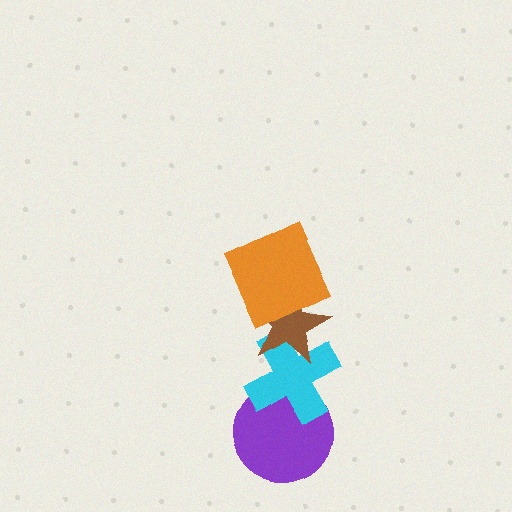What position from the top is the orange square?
The orange square is 1st from the top.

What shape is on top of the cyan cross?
The brown star is on top of the cyan cross.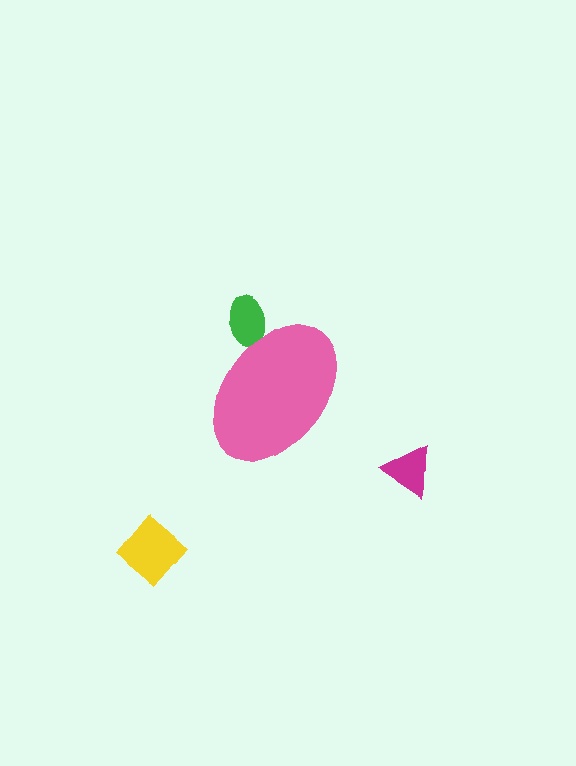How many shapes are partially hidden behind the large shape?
1 shape is partially hidden.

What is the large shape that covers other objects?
A pink ellipse.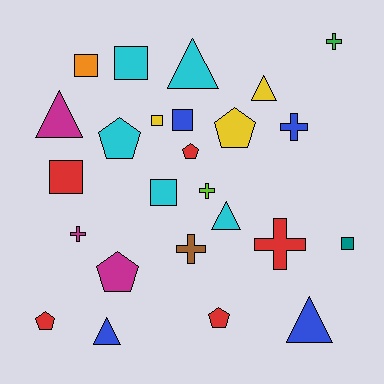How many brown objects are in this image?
There is 1 brown object.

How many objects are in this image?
There are 25 objects.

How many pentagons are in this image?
There are 6 pentagons.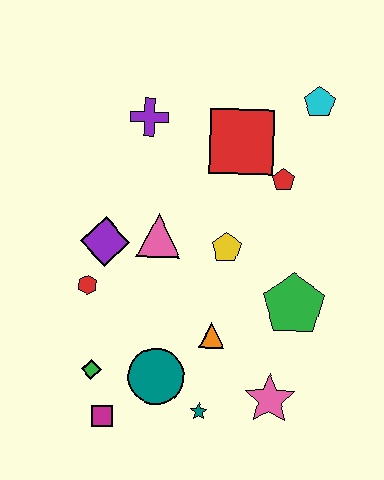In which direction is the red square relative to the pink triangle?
The red square is above the pink triangle.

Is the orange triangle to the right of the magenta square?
Yes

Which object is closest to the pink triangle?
The purple diamond is closest to the pink triangle.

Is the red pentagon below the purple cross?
Yes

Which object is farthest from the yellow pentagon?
The magenta square is farthest from the yellow pentagon.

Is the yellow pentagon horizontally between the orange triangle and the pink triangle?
No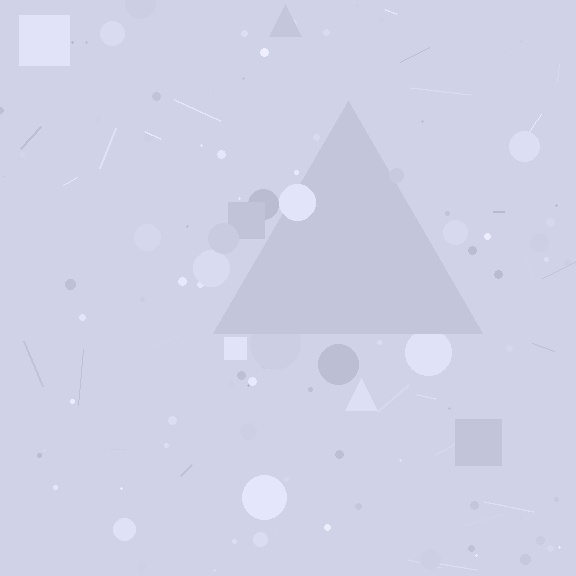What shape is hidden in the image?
A triangle is hidden in the image.